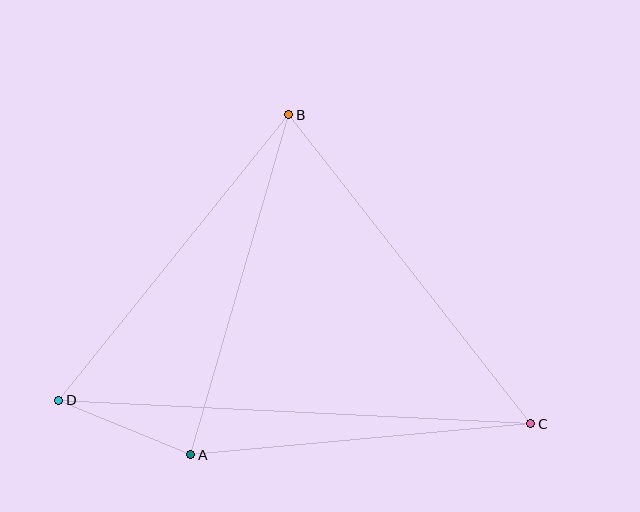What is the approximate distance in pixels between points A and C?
The distance between A and C is approximately 341 pixels.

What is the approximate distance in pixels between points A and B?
The distance between A and B is approximately 354 pixels.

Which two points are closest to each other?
Points A and D are closest to each other.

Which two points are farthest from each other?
Points C and D are farthest from each other.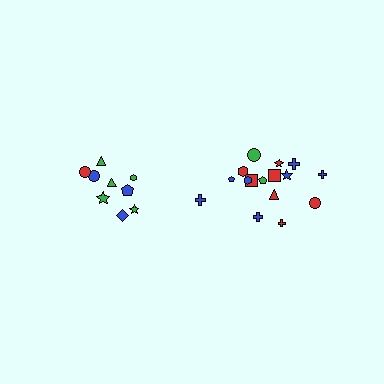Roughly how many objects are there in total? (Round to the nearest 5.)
Roughly 25 objects in total.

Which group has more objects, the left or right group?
The right group.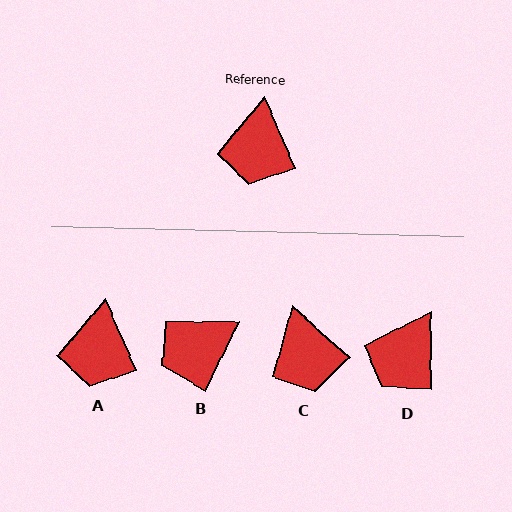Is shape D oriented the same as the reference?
No, it is off by about 23 degrees.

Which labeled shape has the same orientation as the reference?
A.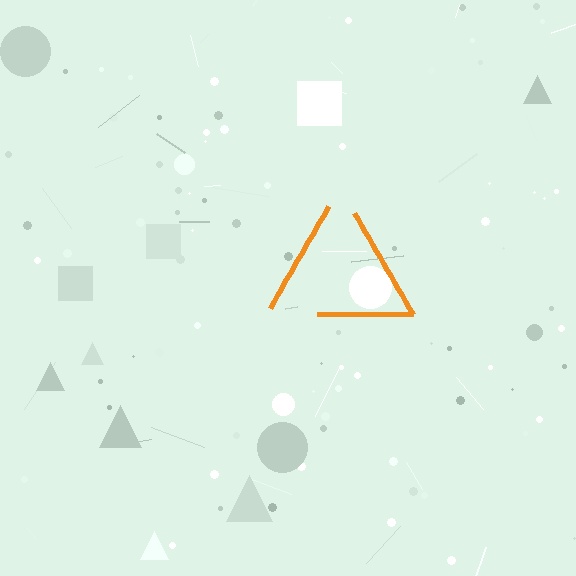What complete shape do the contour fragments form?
The contour fragments form a triangle.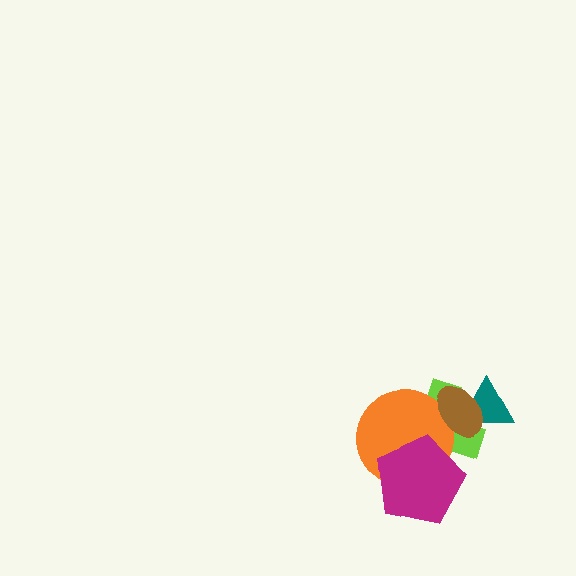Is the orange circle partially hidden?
Yes, it is partially covered by another shape.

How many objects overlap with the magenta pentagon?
2 objects overlap with the magenta pentagon.